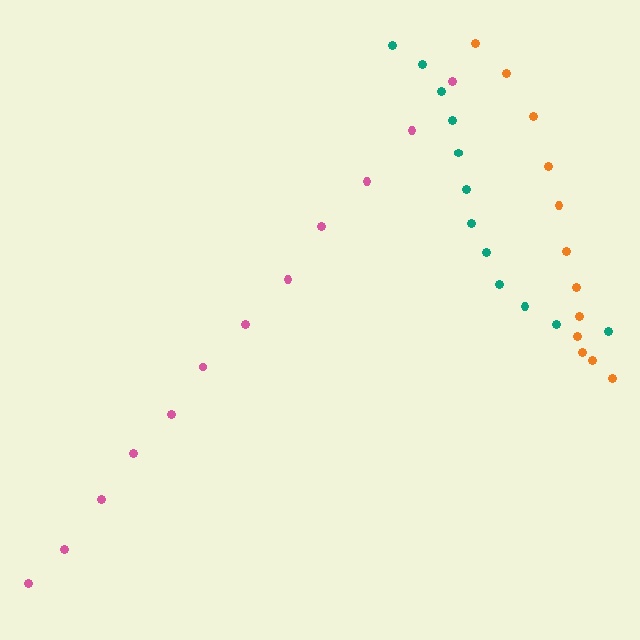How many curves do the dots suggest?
There are 3 distinct paths.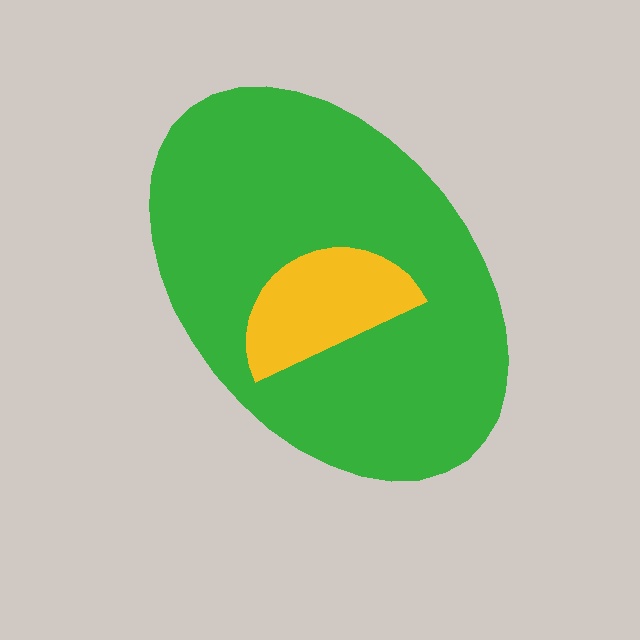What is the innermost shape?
The yellow semicircle.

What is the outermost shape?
The green ellipse.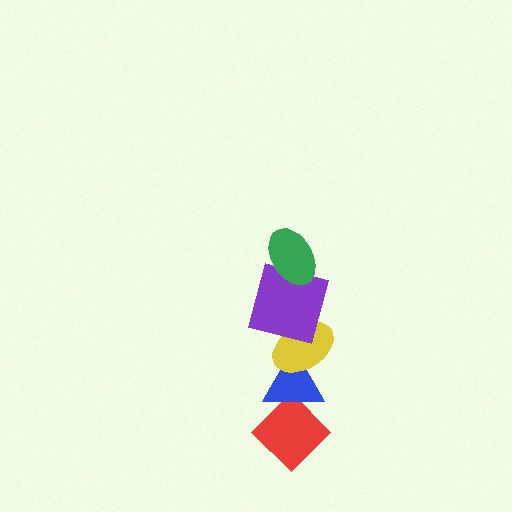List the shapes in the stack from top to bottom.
From top to bottom: the green ellipse, the purple square, the yellow ellipse, the blue triangle, the red diamond.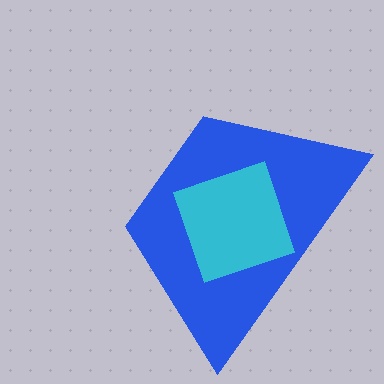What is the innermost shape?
The cyan square.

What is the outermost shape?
The blue trapezoid.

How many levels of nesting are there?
2.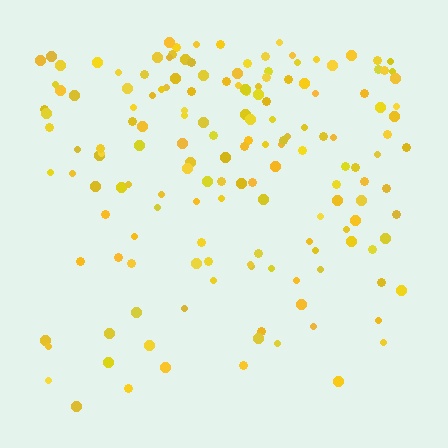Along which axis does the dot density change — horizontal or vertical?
Vertical.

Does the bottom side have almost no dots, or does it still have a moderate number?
Still a moderate number, just noticeably fewer than the top.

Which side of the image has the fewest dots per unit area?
The bottom.